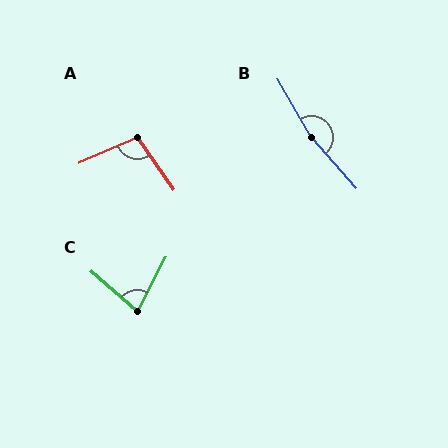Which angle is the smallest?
C, at approximately 77 degrees.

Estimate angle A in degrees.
Approximately 101 degrees.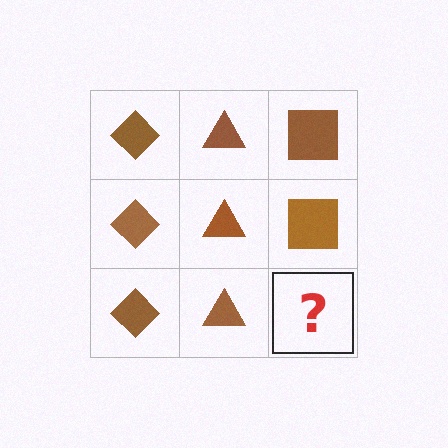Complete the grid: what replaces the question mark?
The question mark should be replaced with a brown square.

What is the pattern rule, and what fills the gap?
The rule is that each column has a consistent shape. The gap should be filled with a brown square.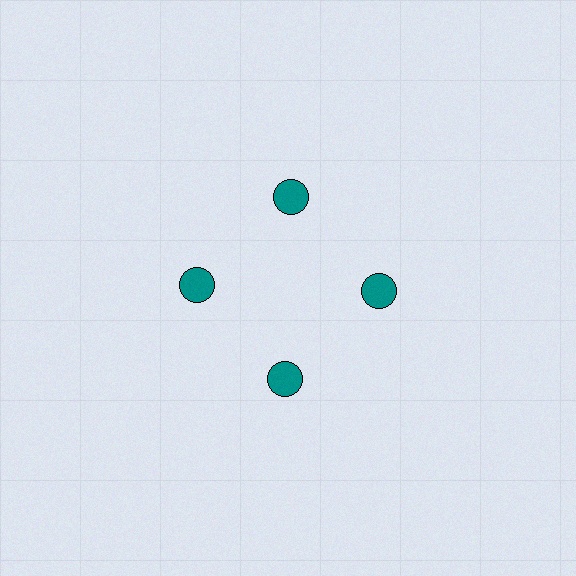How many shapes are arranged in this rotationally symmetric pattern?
There are 4 shapes, arranged in 4 groups of 1.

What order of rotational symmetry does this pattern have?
This pattern has 4-fold rotational symmetry.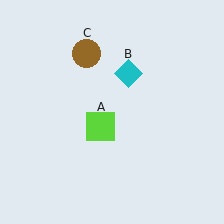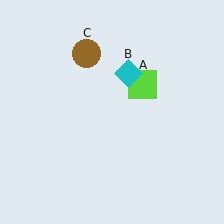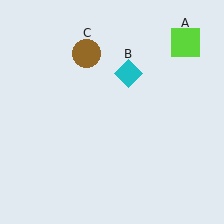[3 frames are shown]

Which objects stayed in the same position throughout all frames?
Cyan diamond (object B) and brown circle (object C) remained stationary.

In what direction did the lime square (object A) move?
The lime square (object A) moved up and to the right.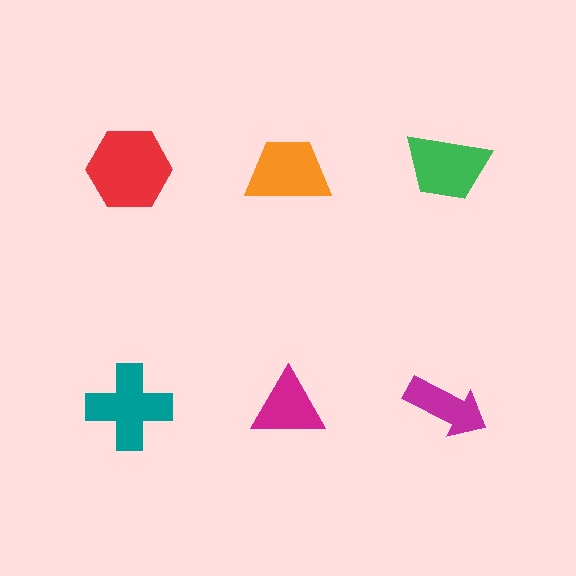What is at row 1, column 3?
A green trapezoid.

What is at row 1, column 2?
An orange trapezoid.